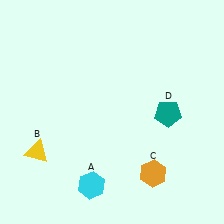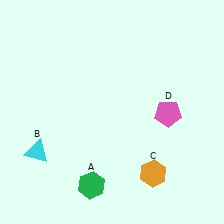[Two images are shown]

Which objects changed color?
A changed from cyan to green. B changed from yellow to cyan. D changed from teal to pink.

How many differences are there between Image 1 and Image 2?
There are 3 differences between the two images.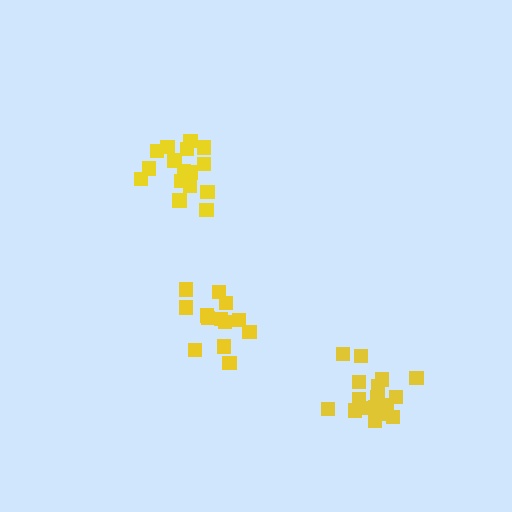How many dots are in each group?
Group 1: 13 dots, Group 2: 16 dots, Group 3: 17 dots (46 total).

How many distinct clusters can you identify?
There are 3 distinct clusters.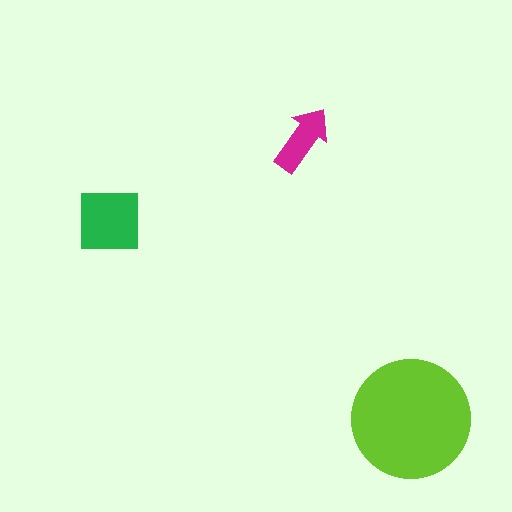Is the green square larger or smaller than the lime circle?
Smaller.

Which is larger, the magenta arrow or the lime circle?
The lime circle.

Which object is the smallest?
The magenta arrow.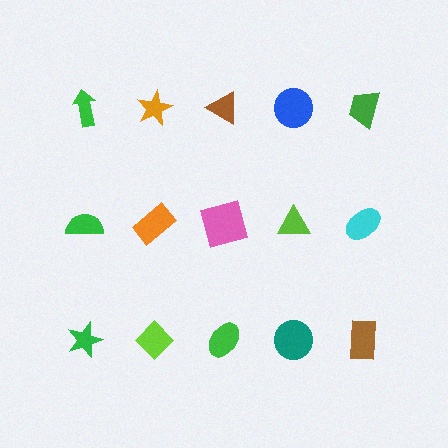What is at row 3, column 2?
A lime diamond.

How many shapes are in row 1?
5 shapes.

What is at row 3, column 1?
A green star.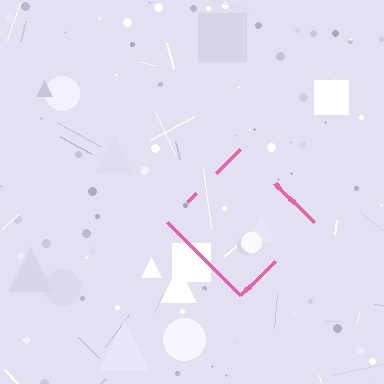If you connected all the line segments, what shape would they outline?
They would outline a diamond.